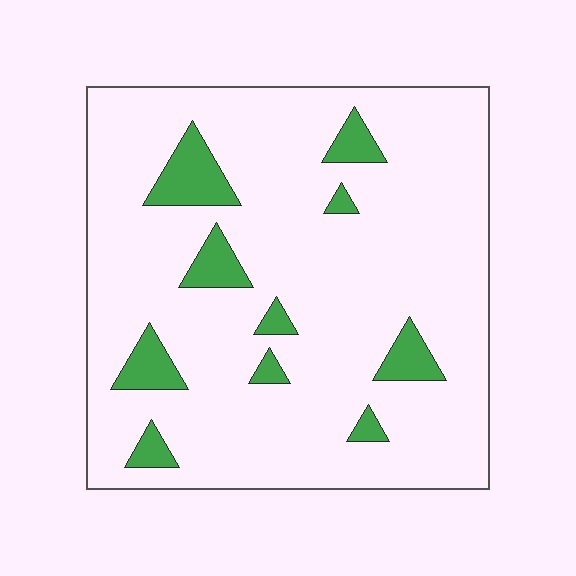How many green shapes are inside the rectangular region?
10.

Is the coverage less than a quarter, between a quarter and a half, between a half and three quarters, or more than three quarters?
Less than a quarter.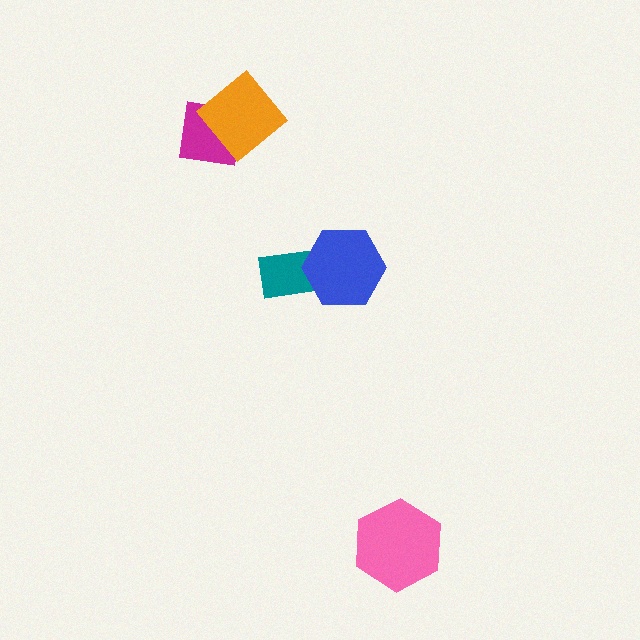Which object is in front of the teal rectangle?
The blue hexagon is in front of the teal rectangle.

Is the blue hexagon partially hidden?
No, no other shape covers it.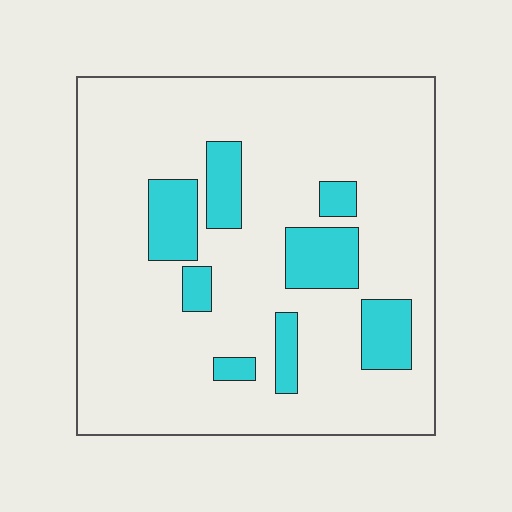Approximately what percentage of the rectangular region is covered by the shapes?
Approximately 15%.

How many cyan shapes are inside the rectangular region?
8.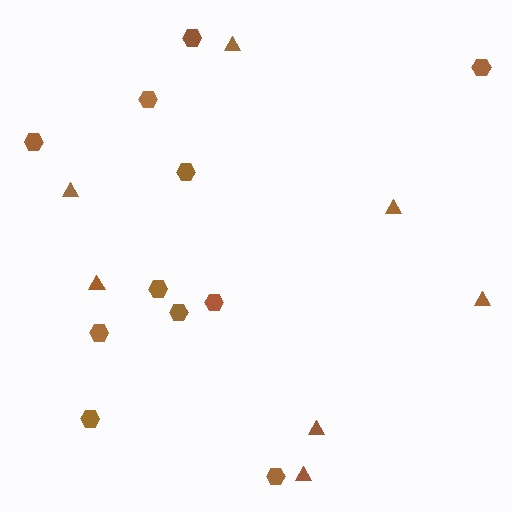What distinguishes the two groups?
There are 2 groups: one group of hexagons (11) and one group of triangles (7).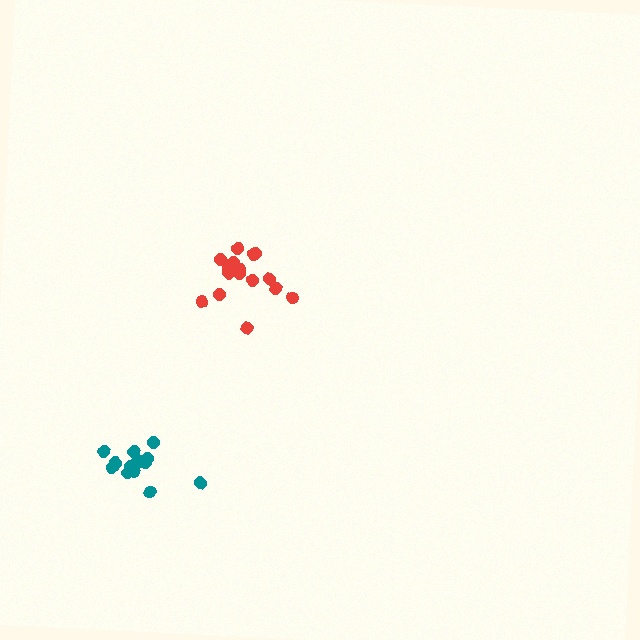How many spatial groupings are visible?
There are 2 spatial groupings.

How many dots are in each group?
Group 1: 16 dots, Group 2: 14 dots (30 total).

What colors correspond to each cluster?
The clusters are colored: red, teal.